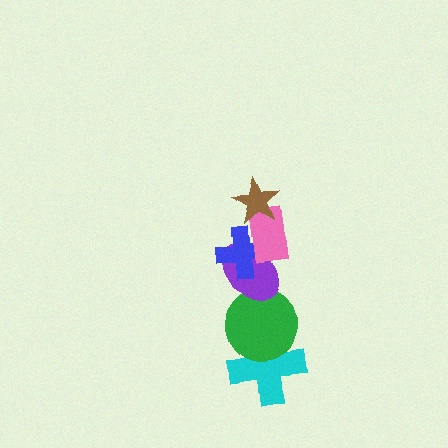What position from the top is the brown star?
The brown star is 1st from the top.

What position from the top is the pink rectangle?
The pink rectangle is 2nd from the top.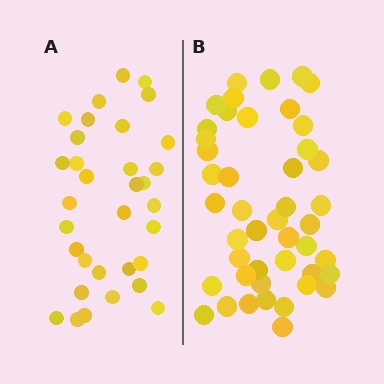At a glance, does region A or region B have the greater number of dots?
Region B (the right region) has more dots.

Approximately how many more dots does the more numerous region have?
Region B has roughly 12 or so more dots than region A.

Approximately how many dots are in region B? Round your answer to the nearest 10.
About 40 dots. (The exact count is 45, which rounds to 40.)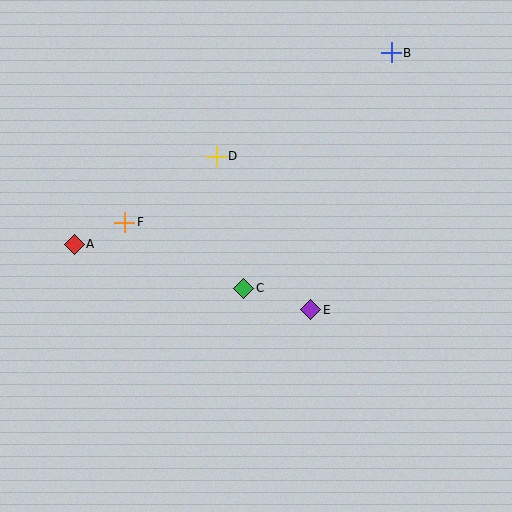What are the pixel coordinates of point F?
Point F is at (125, 222).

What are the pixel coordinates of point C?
Point C is at (244, 288).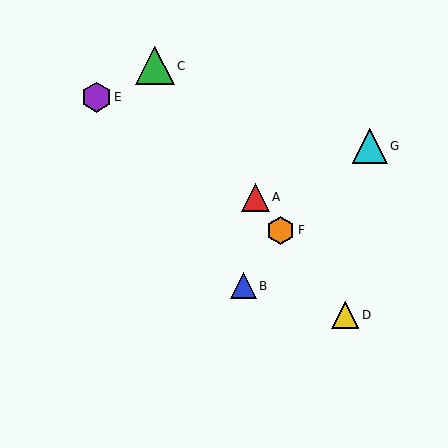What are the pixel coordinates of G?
Object G is at (370, 146).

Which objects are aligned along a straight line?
Objects A, C, D, F are aligned along a straight line.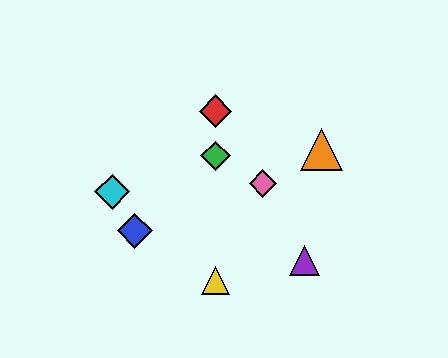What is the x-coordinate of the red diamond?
The red diamond is at x≈216.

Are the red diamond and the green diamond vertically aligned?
Yes, both are at x≈216.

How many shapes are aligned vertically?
3 shapes (the red diamond, the green diamond, the yellow triangle) are aligned vertically.